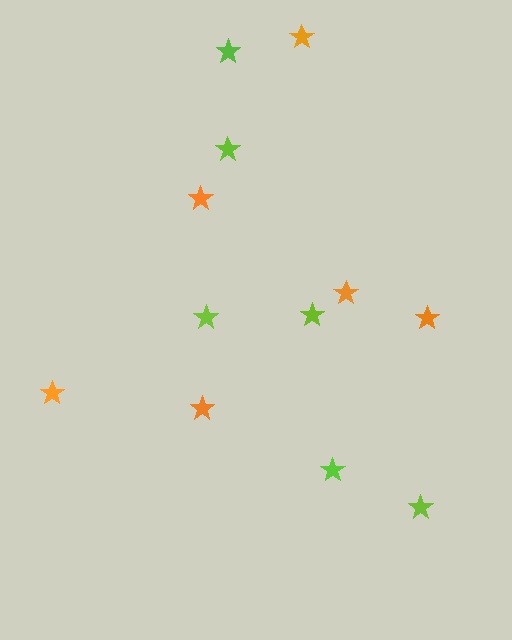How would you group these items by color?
There are 2 groups: one group of lime stars (6) and one group of orange stars (6).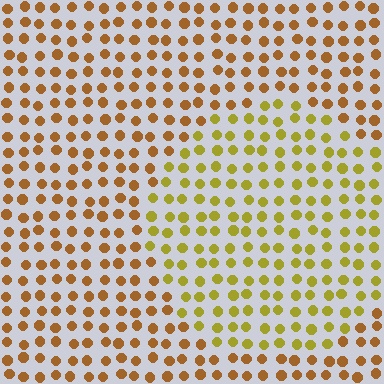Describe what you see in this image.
The image is filled with small brown elements in a uniform arrangement. A circle-shaped region is visible where the elements are tinted to a slightly different hue, forming a subtle color boundary.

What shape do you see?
I see a circle.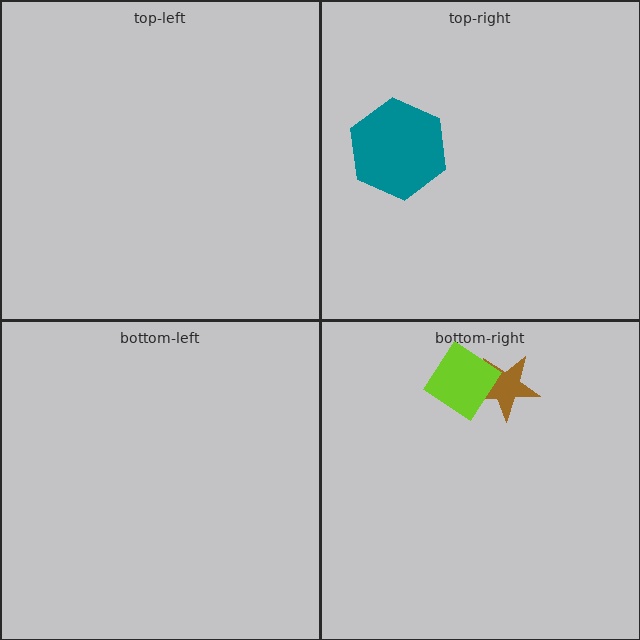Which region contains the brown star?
The bottom-right region.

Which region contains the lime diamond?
The bottom-right region.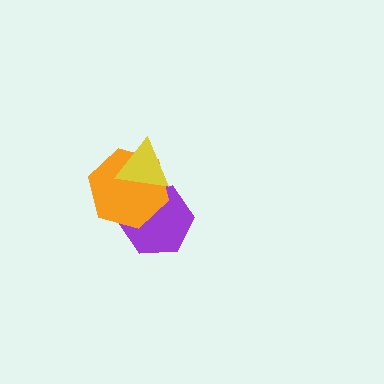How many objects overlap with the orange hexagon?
2 objects overlap with the orange hexagon.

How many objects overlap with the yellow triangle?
2 objects overlap with the yellow triangle.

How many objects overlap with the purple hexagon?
2 objects overlap with the purple hexagon.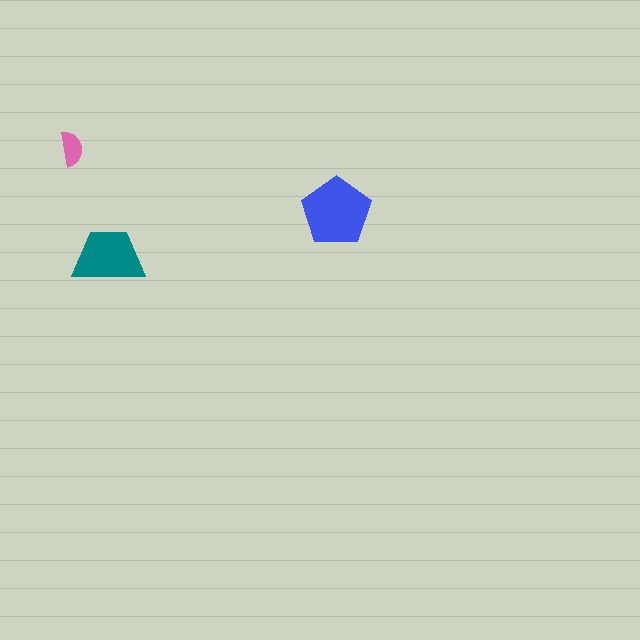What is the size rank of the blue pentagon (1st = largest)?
1st.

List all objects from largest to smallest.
The blue pentagon, the teal trapezoid, the pink semicircle.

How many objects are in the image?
There are 3 objects in the image.